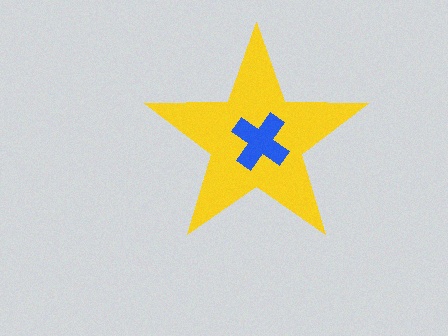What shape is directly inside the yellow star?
The blue cross.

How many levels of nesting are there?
2.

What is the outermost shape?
The yellow star.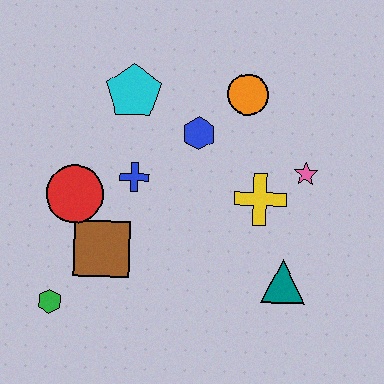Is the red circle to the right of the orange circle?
No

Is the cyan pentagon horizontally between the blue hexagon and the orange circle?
No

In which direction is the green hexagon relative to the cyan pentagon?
The green hexagon is below the cyan pentagon.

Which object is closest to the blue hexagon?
The orange circle is closest to the blue hexagon.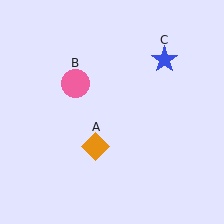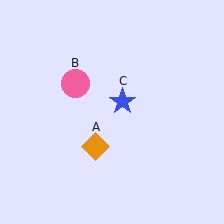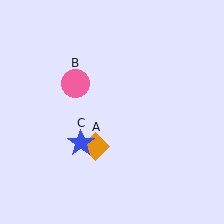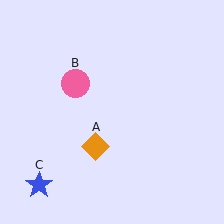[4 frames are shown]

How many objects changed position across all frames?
1 object changed position: blue star (object C).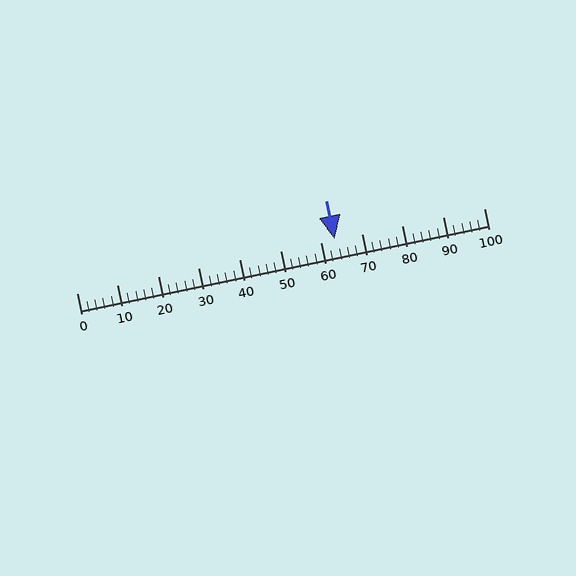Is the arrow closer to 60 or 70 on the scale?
The arrow is closer to 60.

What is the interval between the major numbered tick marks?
The major tick marks are spaced 10 units apart.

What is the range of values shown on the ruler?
The ruler shows values from 0 to 100.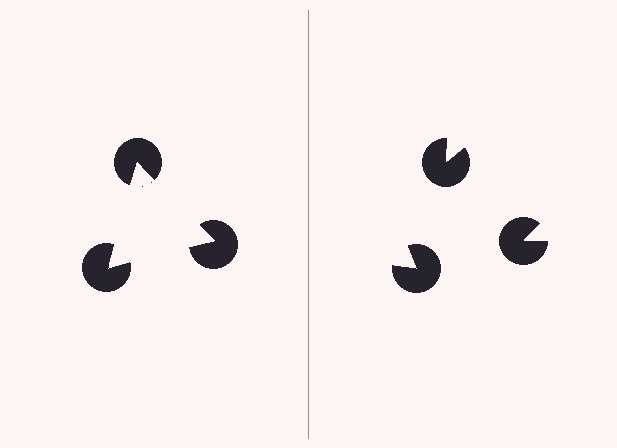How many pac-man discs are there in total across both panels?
6 — 3 on each side.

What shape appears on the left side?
An illusory triangle.